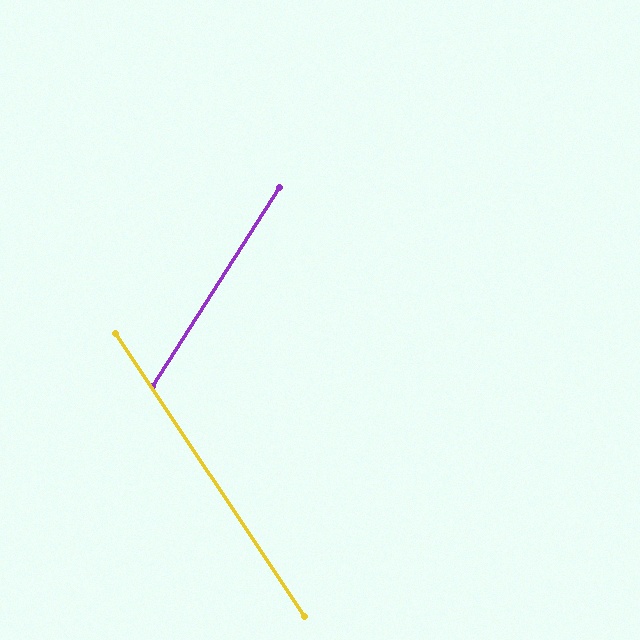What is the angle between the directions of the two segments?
Approximately 66 degrees.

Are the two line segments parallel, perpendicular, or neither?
Neither parallel nor perpendicular — they differ by about 66°.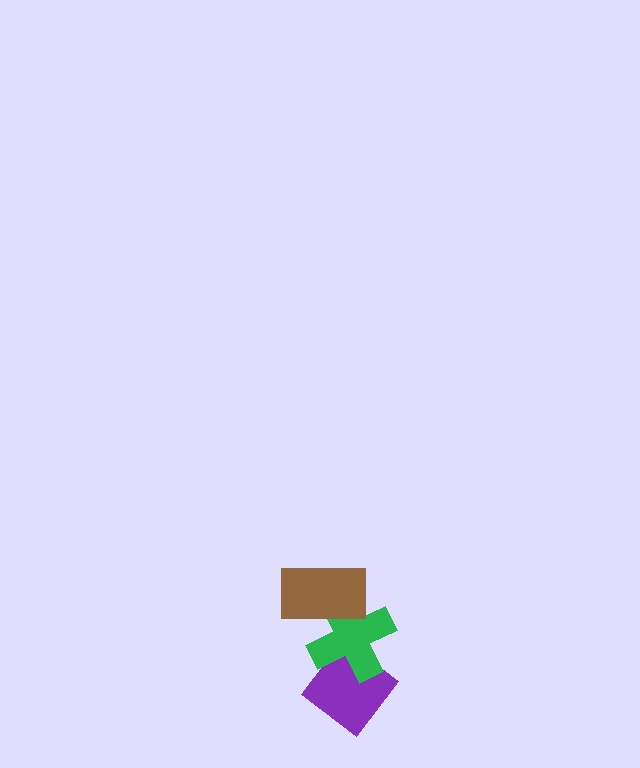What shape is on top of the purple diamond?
The green cross is on top of the purple diamond.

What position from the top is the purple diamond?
The purple diamond is 3rd from the top.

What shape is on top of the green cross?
The brown rectangle is on top of the green cross.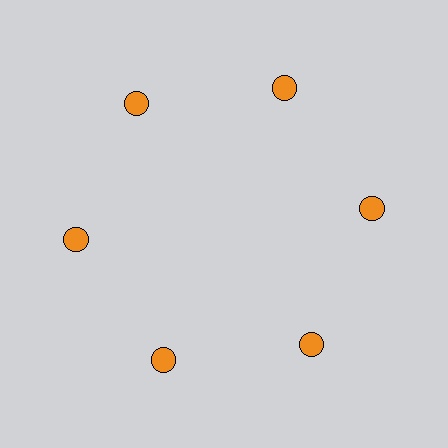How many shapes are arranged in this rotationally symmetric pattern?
There are 6 shapes, arranged in 6 groups of 1.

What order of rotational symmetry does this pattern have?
This pattern has 6-fold rotational symmetry.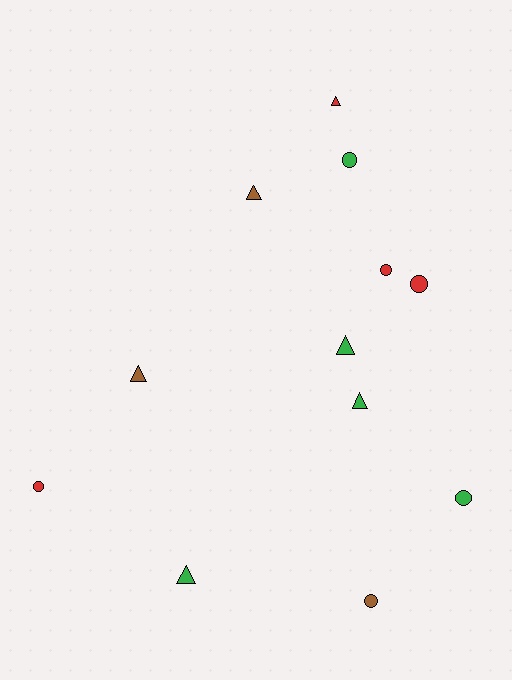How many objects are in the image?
There are 12 objects.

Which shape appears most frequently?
Triangle, with 6 objects.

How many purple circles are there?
There are no purple circles.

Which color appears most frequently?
Green, with 5 objects.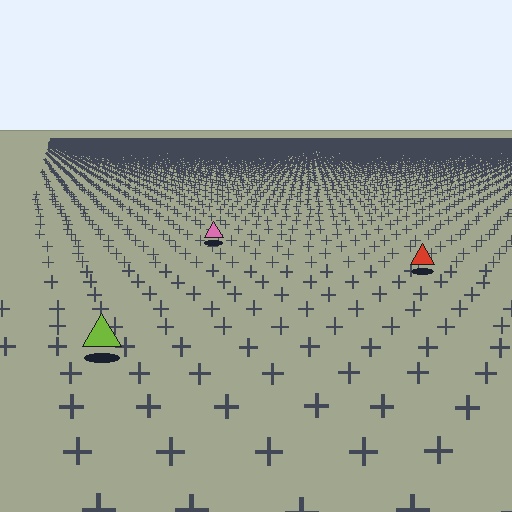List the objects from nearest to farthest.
From nearest to farthest: the lime triangle, the red triangle, the pink triangle.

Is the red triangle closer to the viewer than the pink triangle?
Yes. The red triangle is closer — you can tell from the texture gradient: the ground texture is coarser near it.